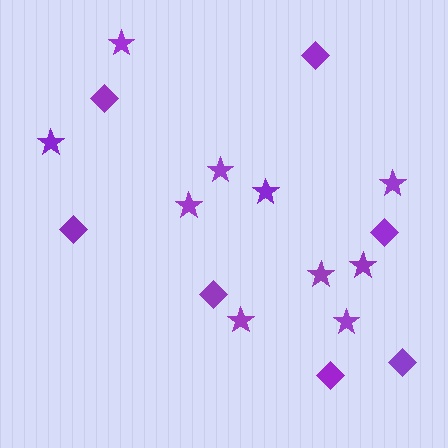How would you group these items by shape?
There are 2 groups: one group of diamonds (7) and one group of stars (10).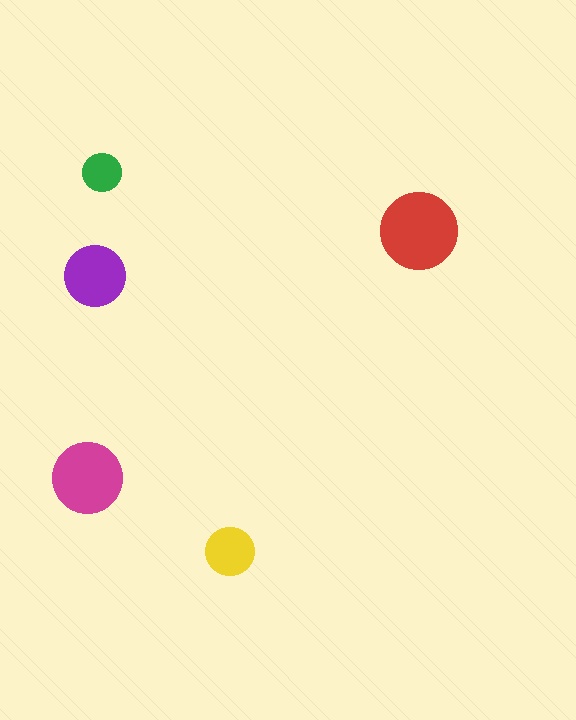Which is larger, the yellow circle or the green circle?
The yellow one.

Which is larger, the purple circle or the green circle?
The purple one.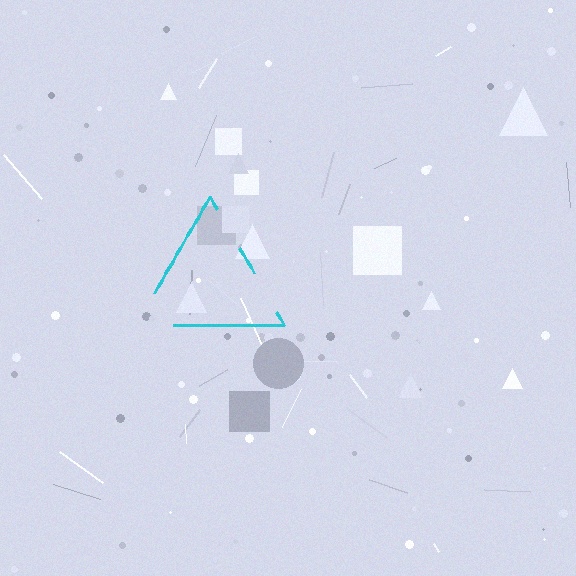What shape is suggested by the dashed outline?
The dashed outline suggests a triangle.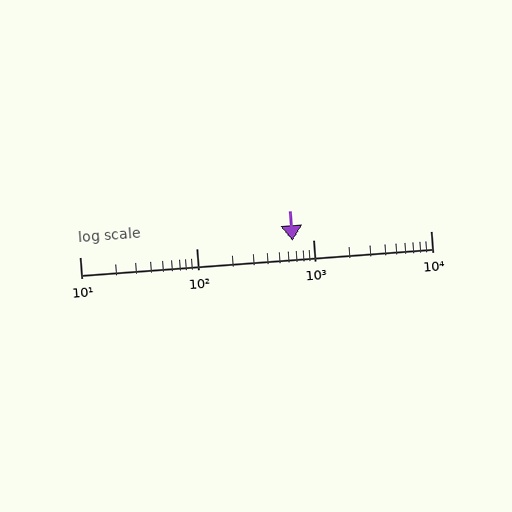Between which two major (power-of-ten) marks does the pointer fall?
The pointer is between 100 and 1000.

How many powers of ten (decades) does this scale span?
The scale spans 3 decades, from 10 to 10000.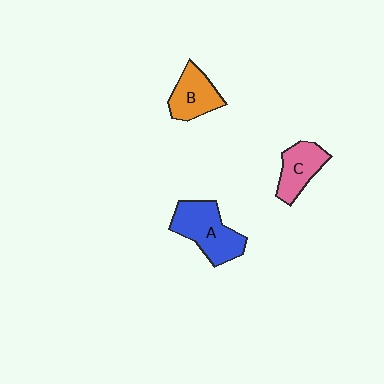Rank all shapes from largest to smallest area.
From largest to smallest: A (blue), B (orange), C (pink).